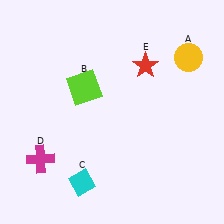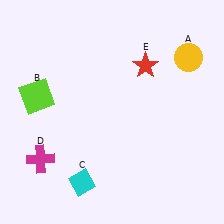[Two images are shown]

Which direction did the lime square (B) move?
The lime square (B) moved left.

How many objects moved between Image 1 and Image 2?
1 object moved between the two images.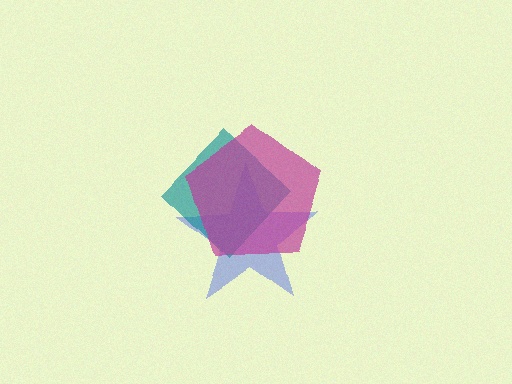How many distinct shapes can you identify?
There are 3 distinct shapes: a blue star, a teal diamond, a magenta pentagon.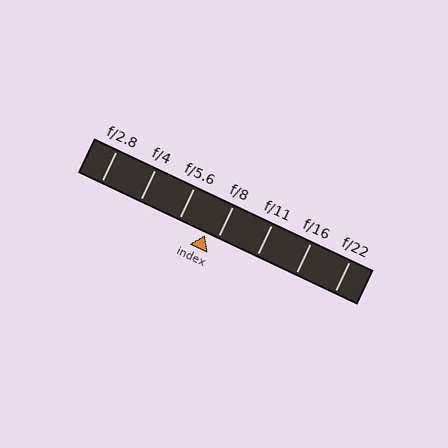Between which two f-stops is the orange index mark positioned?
The index mark is between f/5.6 and f/8.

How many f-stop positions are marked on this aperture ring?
There are 7 f-stop positions marked.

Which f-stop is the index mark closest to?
The index mark is closest to f/8.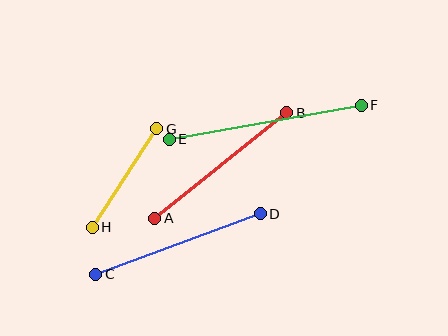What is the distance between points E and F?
The distance is approximately 195 pixels.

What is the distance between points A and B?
The distance is approximately 169 pixels.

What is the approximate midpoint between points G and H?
The midpoint is at approximately (125, 178) pixels.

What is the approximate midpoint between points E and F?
The midpoint is at approximately (265, 122) pixels.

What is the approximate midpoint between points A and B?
The midpoint is at approximately (221, 165) pixels.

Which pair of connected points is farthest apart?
Points E and F are farthest apart.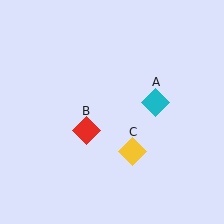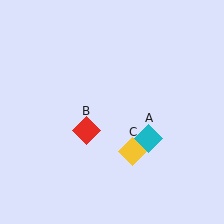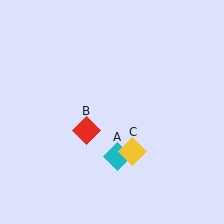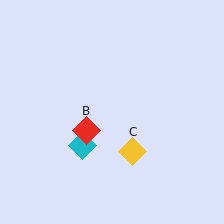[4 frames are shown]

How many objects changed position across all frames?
1 object changed position: cyan diamond (object A).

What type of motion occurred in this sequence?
The cyan diamond (object A) rotated clockwise around the center of the scene.